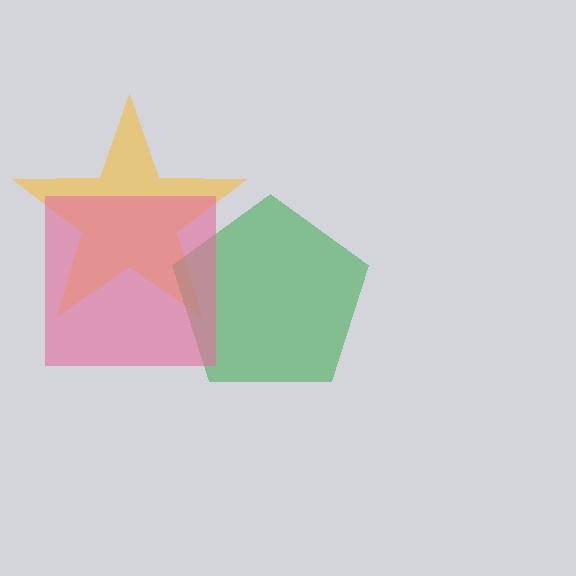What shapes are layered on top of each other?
The layered shapes are: a yellow star, a green pentagon, a pink square.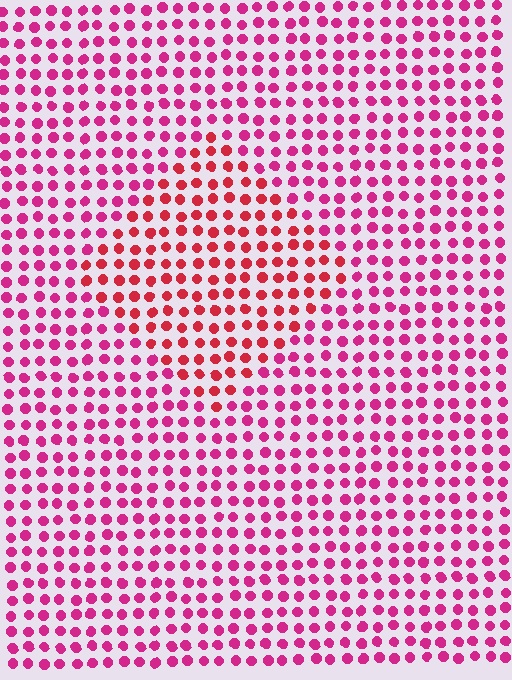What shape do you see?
I see a diamond.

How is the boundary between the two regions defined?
The boundary is defined purely by a slight shift in hue (about 27 degrees). Spacing, size, and orientation are identical on both sides.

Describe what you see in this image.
The image is filled with small magenta elements in a uniform arrangement. A diamond-shaped region is visible where the elements are tinted to a slightly different hue, forming a subtle color boundary.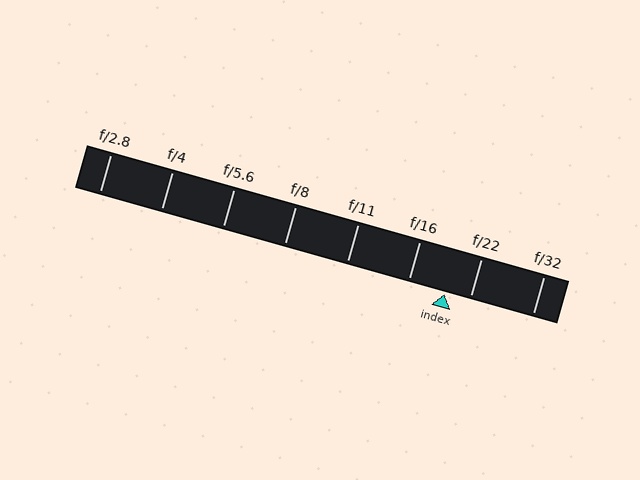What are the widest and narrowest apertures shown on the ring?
The widest aperture shown is f/2.8 and the narrowest is f/32.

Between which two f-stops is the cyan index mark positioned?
The index mark is between f/16 and f/22.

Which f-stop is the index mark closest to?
The index mark is closest to f/22.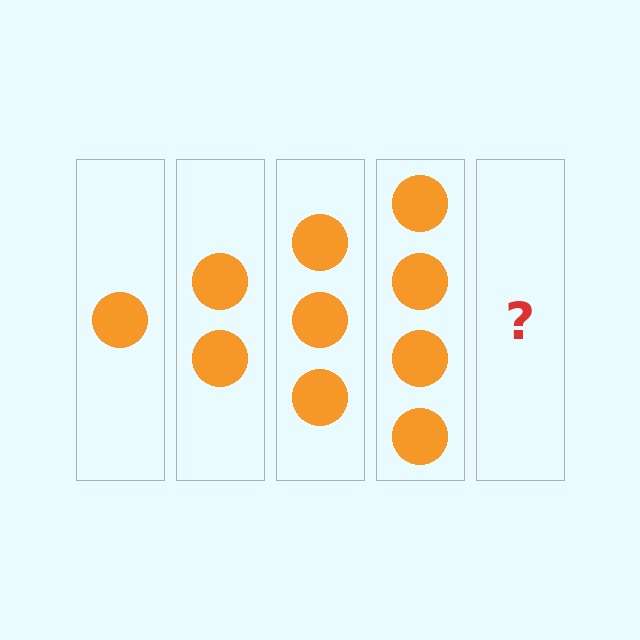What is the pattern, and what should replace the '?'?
The pattern is that each step adds one more circle. The '?' should be 5 circles.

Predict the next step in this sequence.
The next step is 5 circles.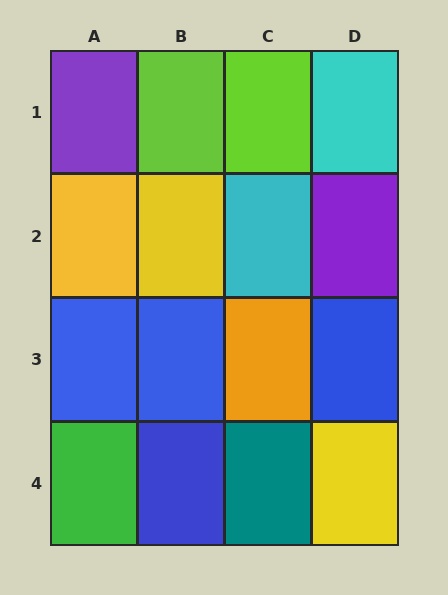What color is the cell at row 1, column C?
Lime.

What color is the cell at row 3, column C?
Orange.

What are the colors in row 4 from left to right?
Green, blue, teal, yellow.